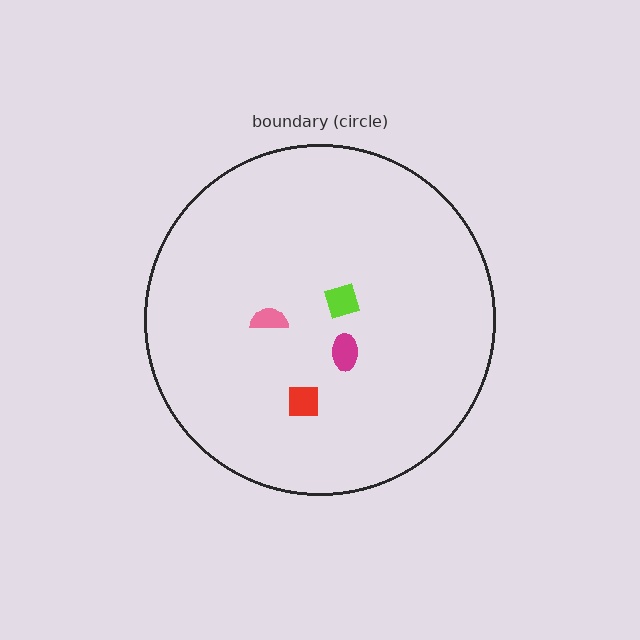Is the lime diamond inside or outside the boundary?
Inside.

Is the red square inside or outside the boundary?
Inside.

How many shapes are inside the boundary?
4 inside, 0 outside.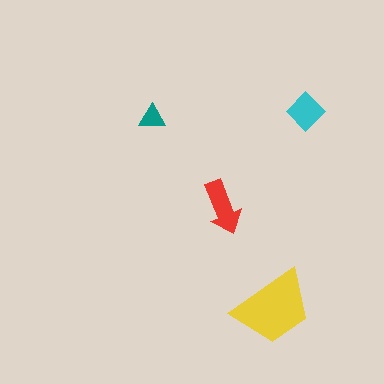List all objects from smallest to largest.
The teal triangle, the cyan diamond, the red arrow, the yellow trapezoid.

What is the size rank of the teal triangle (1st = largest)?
4th.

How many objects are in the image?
There are 4 objects in the image.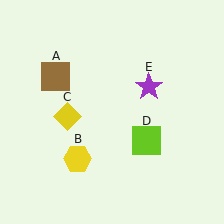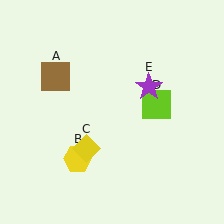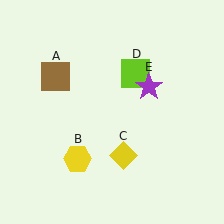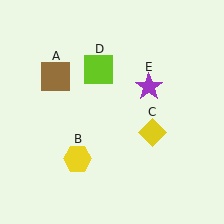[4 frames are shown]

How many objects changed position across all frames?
2 objects changed position: yellow diamond (object C), lime square (object D).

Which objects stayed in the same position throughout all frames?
Brown square (object A) and yellow hexagon (object B) and purple star (object E) remained stationary.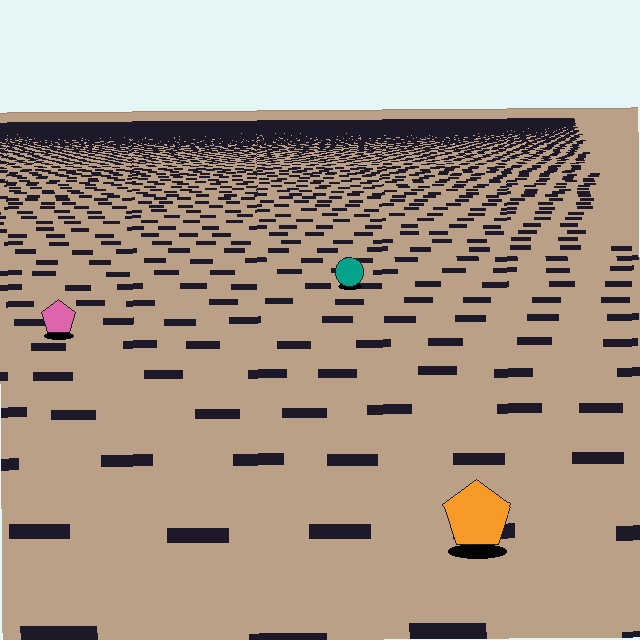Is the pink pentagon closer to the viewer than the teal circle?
Yes. The pink pentagon is closer — you can tell from the texture gradient: the ground texture is coarser near it.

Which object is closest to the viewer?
The orange pentagon is closest. The texture marks near it are larger and more spread out.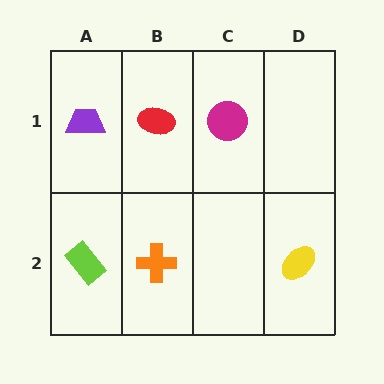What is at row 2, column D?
A yellow ellipse.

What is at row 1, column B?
A red ellipse.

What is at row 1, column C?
A magenta circle.